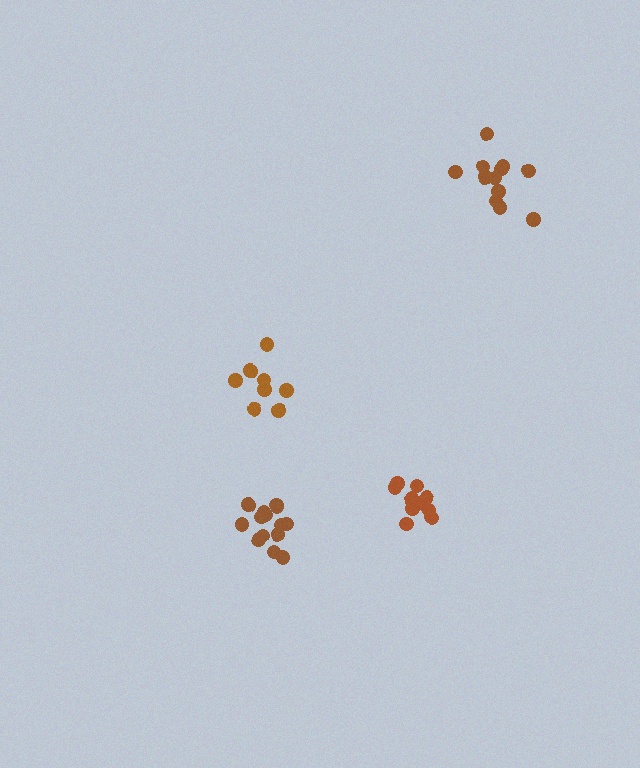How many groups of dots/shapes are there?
There are 4 groups.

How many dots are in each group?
Group 1: 14 dots, Group 2: 12 dots, Group 3: 8 dots, Group 4: 11 dots (45 total).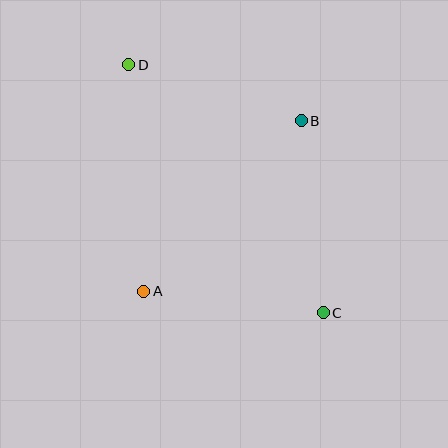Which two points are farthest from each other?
Points C and D are farthest from each other.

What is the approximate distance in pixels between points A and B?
The distance between A and B is approximately 232 pixels.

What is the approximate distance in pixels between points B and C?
The distance between B and C is approximately 193 pixels.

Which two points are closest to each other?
Points A and C are closest to each other.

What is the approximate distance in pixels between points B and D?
The distance between B and D is approximately 181 pixels.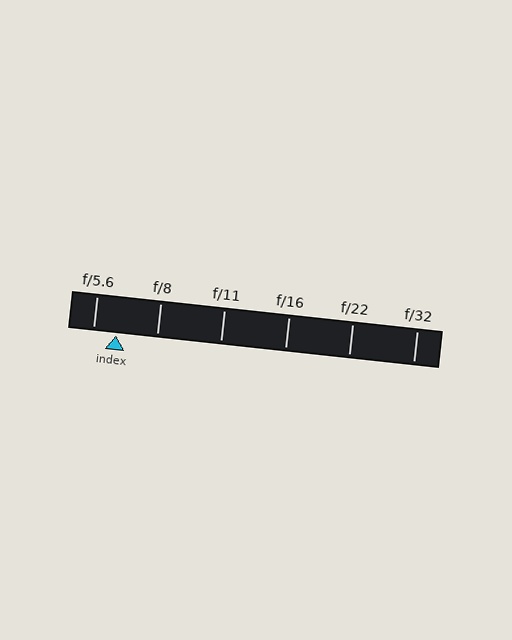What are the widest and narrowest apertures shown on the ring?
The widest aperture shown is f/5.6 and the narrowest is f/32.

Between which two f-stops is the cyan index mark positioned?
The index mark is between f/5.6 and f/8.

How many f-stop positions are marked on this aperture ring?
There are 6 f-stop positions marked.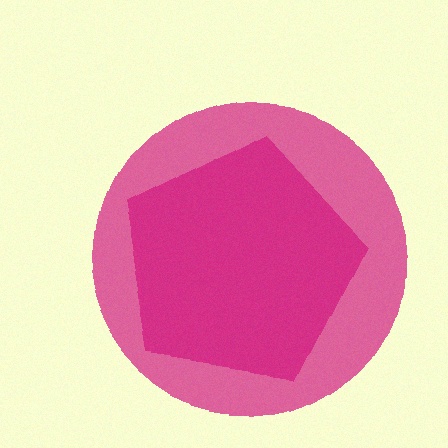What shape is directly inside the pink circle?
The magenta pentagon.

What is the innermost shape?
The magenta pentagon.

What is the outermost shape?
The pink circle.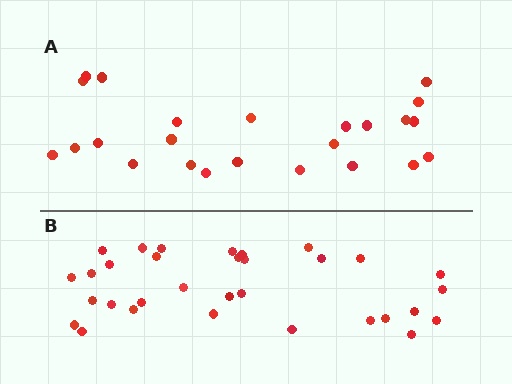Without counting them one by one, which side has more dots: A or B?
Region B (the bottom region) has more dots.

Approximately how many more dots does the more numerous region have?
Region B has roughly 8 or so more dots than region A.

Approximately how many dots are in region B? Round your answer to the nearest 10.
About 30 dots. (The exact count is 32, which rounds to 30.)